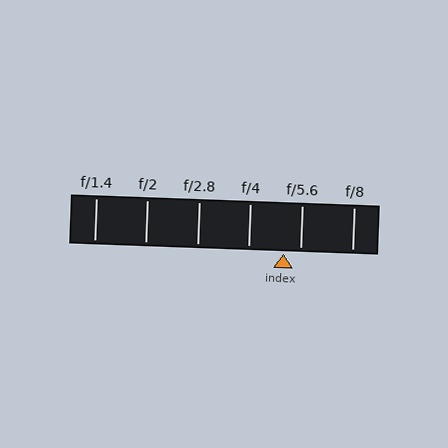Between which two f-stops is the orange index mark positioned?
The index mark is between f/4 and f/5.6.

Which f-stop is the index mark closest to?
The index mark is closest to f/5.6.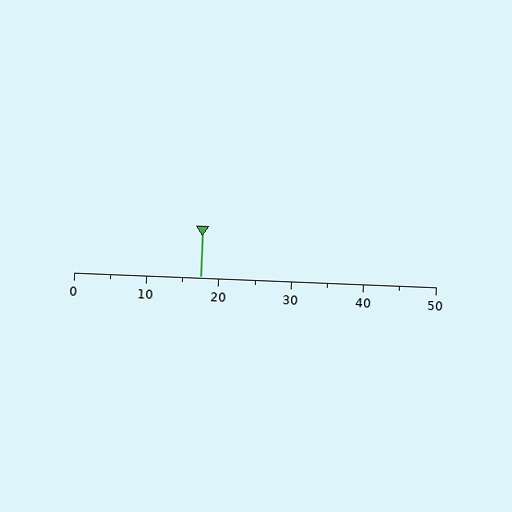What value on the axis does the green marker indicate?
The marker indicates approximately 17.5.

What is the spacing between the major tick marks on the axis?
The major ticks are spaced 10 apart.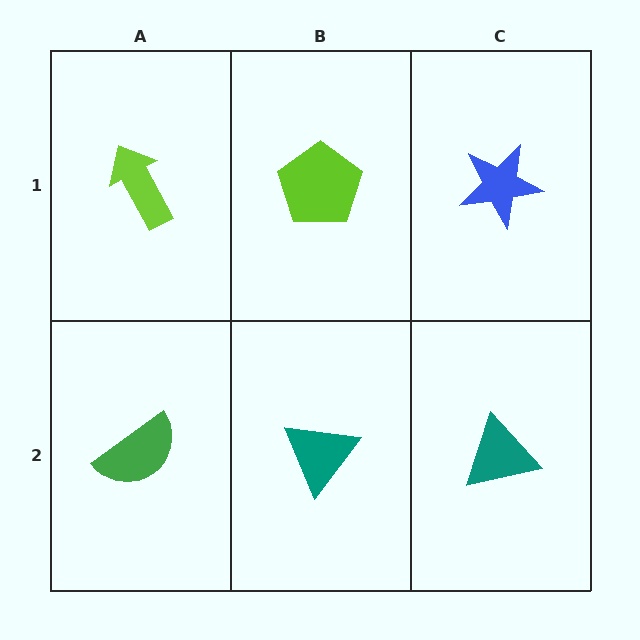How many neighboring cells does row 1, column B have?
3.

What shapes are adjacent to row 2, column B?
A lime pentagon (row 1, column B), a green semicircle (row 2, column A), a teal triangle (row 2, column C).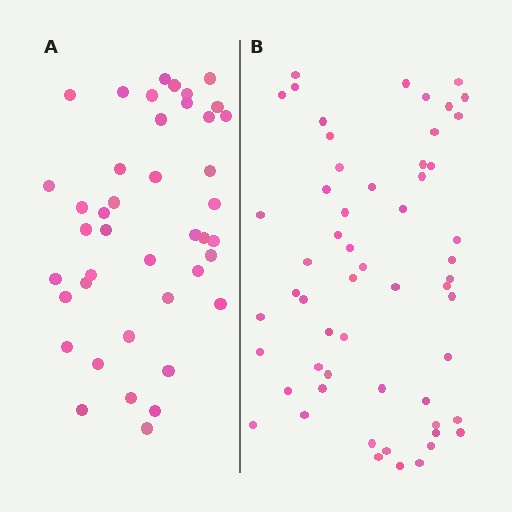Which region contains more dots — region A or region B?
Region B (the right region) has more dots.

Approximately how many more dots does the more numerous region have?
Region B has approximately 15 more dots than region A.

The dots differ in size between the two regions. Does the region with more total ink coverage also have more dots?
No. Region A has more total ink coverage because its dots are larger, but region B actually contains more individual dots. Total area can be misleading — the number of items is what matters here.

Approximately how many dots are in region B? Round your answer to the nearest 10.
About 60 dots. (The exact count is 57, which rounds to 60.)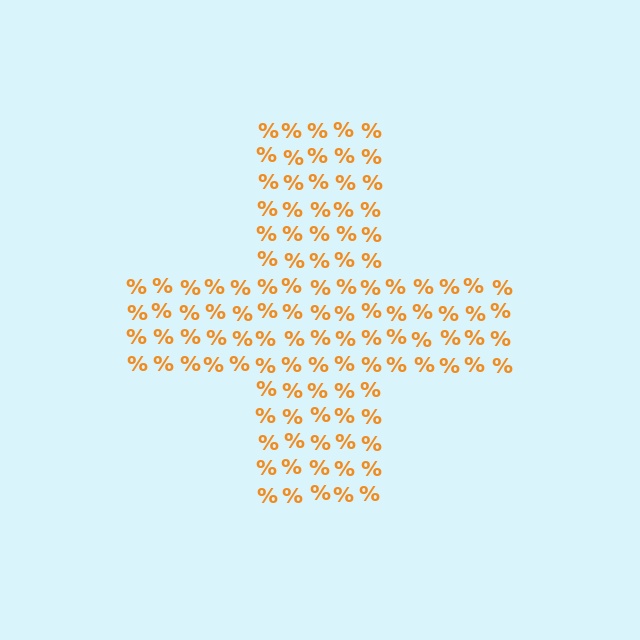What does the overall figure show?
The overall figure shows a cross.